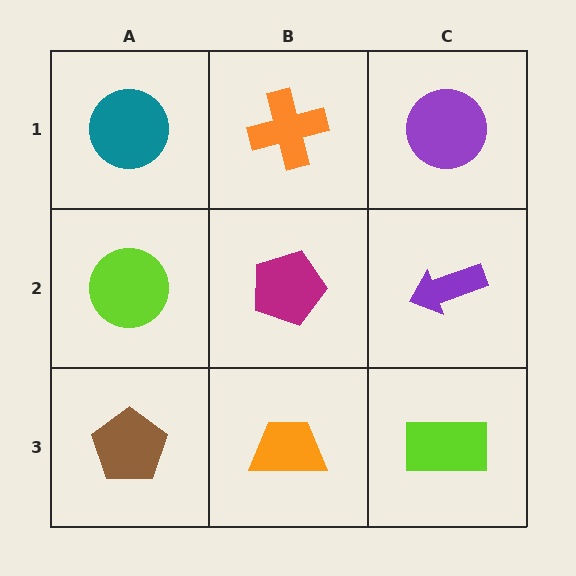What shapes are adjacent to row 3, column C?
A purple arrow (row 2, column C), an orange trapezoid (row 3, column B).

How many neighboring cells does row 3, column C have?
2.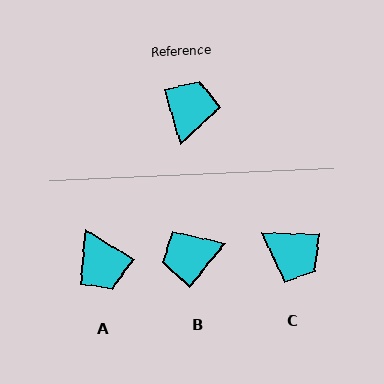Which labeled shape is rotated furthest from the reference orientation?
A, about 138 degrees away.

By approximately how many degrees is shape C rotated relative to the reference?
Approximately 109 degrees clockwise.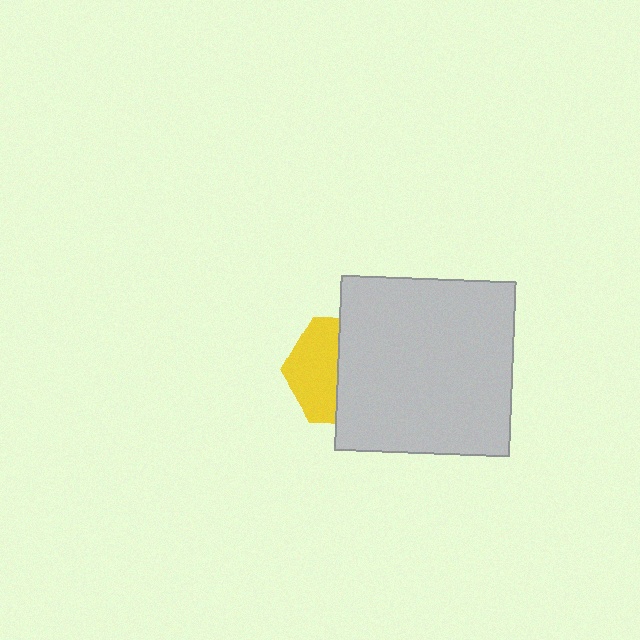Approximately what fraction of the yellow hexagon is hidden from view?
Roughly 55% of the yellow hexagon is hidden behind the light gray square.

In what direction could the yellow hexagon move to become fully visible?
The yellow hexagon could move left. That would shift it out from behind the light gray square entirely.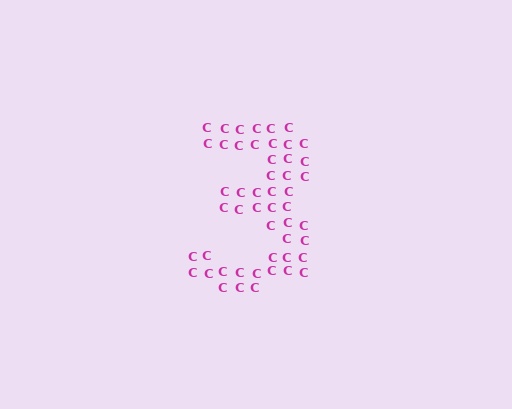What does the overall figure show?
The overall figure shows the digit 3.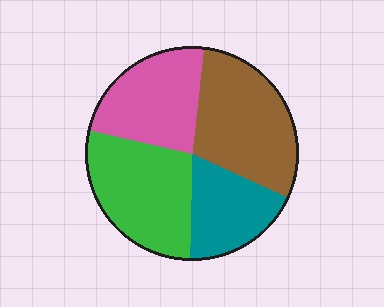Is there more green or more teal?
Green.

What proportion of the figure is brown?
Brown takes up about one third (1/3) of the figure.